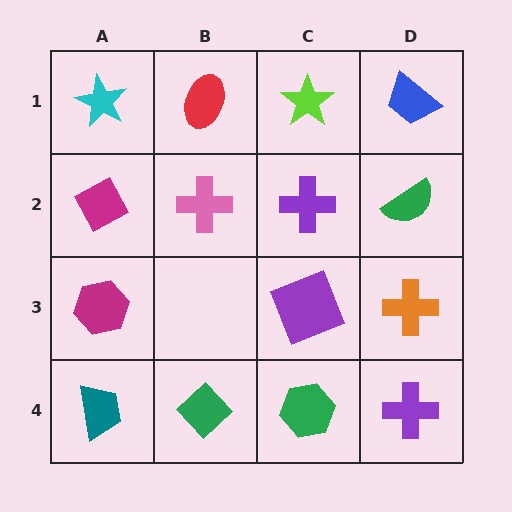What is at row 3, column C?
A purple square.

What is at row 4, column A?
A teal trapezoid.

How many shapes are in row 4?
4 shapes.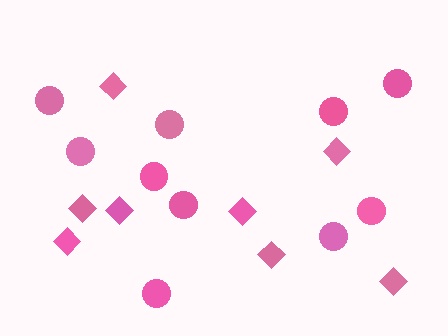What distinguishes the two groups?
There are 2 groups: one group of circles (10) and one group of diamonds (8).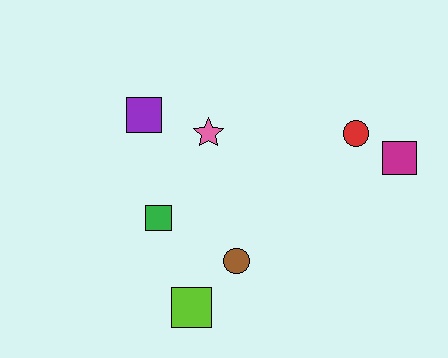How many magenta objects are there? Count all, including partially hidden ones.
There is 1 magenta object.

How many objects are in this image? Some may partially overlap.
There are 7 objects.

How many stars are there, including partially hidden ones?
There is 1 star.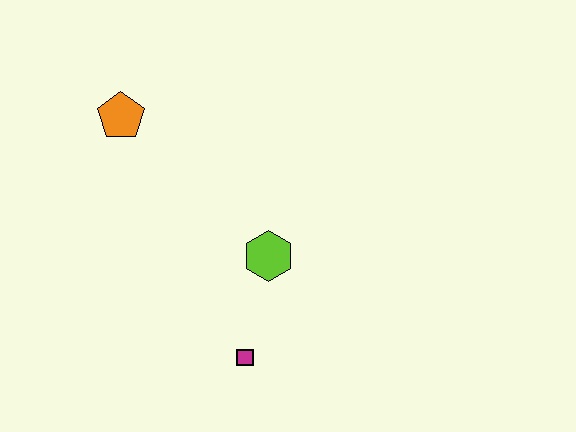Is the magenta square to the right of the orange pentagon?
Yes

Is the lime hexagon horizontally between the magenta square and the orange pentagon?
No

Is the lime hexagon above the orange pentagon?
No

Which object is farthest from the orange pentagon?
The magenta square is farthest from the orange pentagon.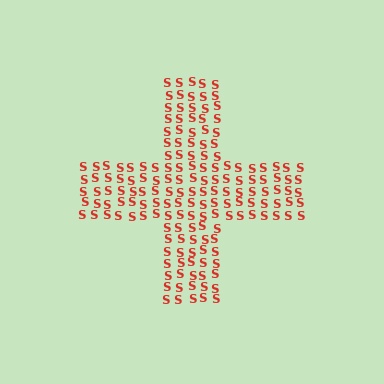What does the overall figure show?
The overall figure shows a cross.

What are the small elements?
The small elements are letter S's.